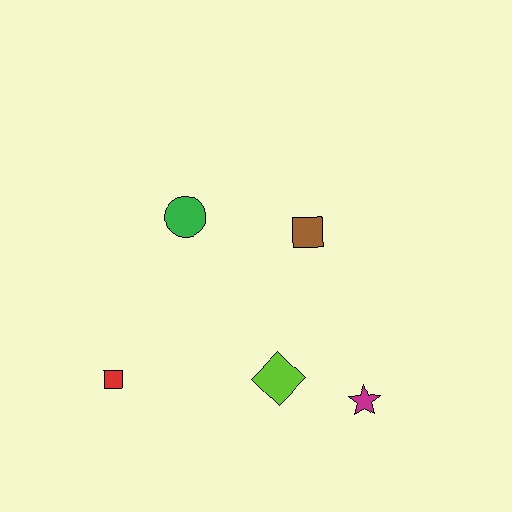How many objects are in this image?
There are 5 objects.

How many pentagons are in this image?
There are no pentagons.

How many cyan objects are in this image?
There are no cyan objects.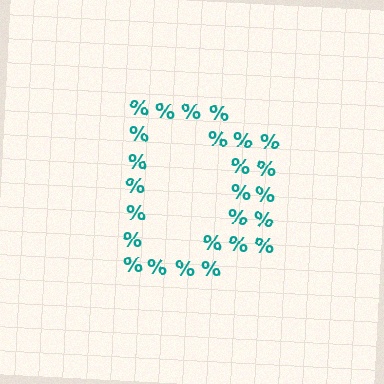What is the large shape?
The large shape is the letter D.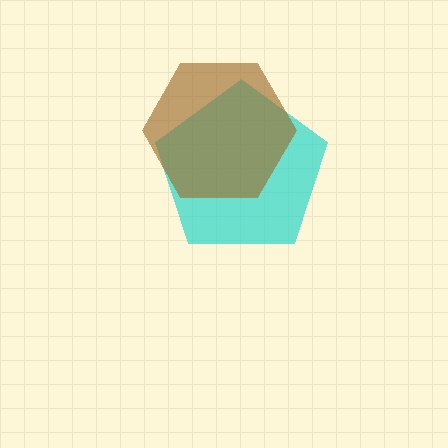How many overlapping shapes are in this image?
There are 2 overlapping shapes in the image.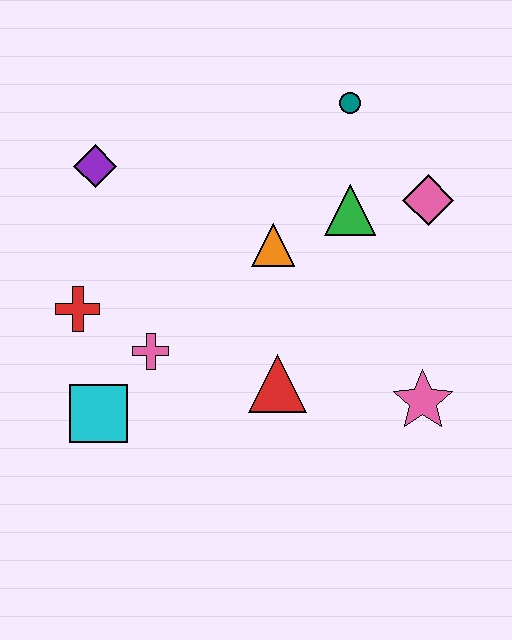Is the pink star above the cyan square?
Yes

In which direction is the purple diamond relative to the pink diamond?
The purple diamond is to the left of the pink diamond.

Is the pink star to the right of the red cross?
Yes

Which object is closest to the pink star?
The red triangle is closest to the pink star.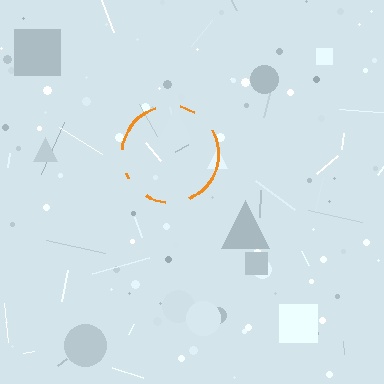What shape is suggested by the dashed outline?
The dashed outline suggests a circle.